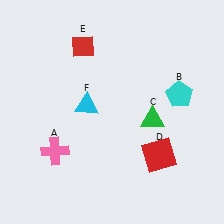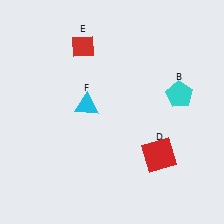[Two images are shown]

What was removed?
The pink cross (A), the green triangle (C) were removed in Image 2.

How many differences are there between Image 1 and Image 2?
There are 2 differences between the two images.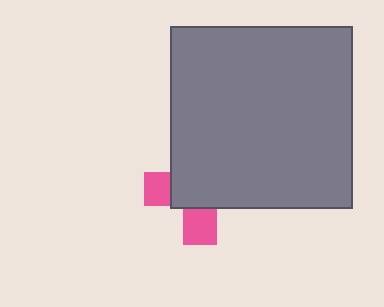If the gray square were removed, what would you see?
You would see the complete pink cross.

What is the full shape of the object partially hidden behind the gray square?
The partially hidden object is a pink cross.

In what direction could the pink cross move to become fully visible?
The pink cross could move toward the lower-left. That would shift it out from behind the gray square entirely.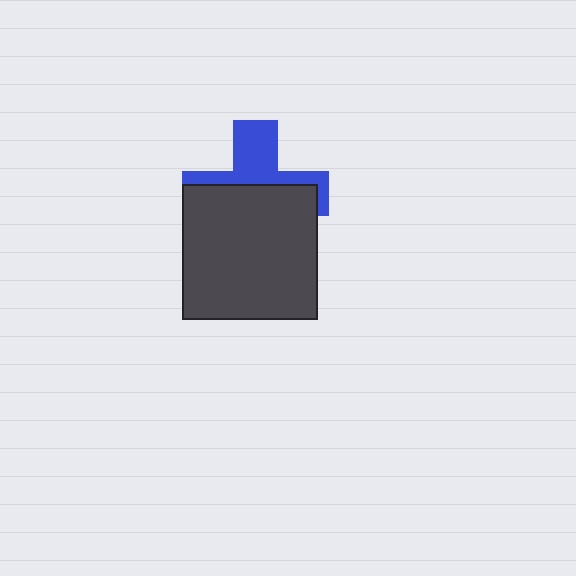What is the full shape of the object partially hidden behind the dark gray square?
The partially hidden object is a blue cross.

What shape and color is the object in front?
The object in front is a dark gray square.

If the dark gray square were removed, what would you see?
You would see the complete blue cross.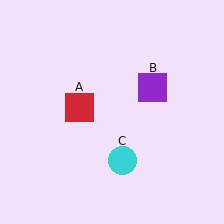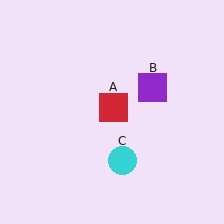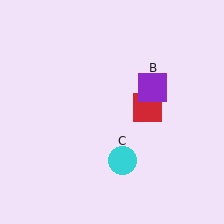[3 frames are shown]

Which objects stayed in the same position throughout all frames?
Purple square (object B) and cyan circle (object C) remained stationary.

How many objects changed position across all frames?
1 object changed position: red square (object A).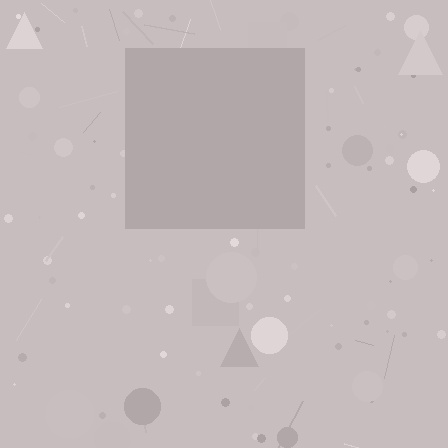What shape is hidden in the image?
A square is hidden in the image.